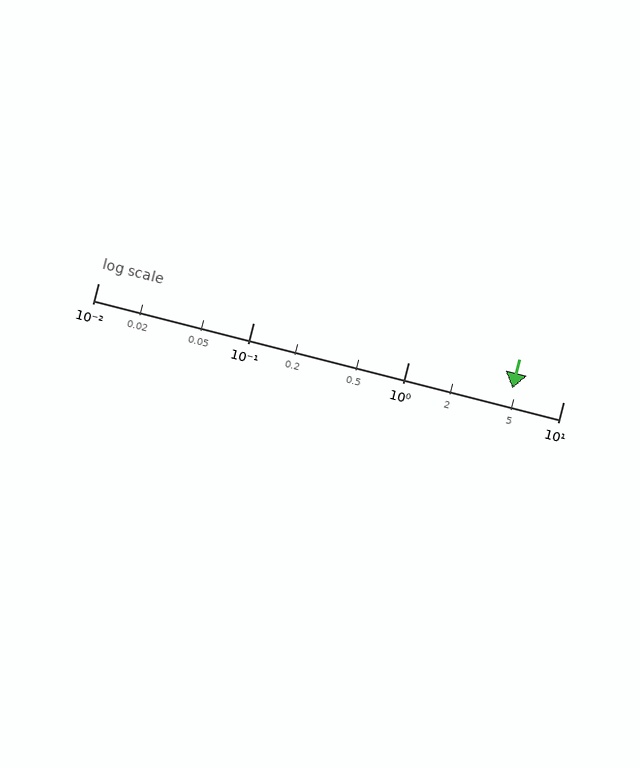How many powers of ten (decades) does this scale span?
The scale spans 3 decades, from 0.01 to 10.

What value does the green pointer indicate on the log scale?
The pointer indicates approximately 4.7.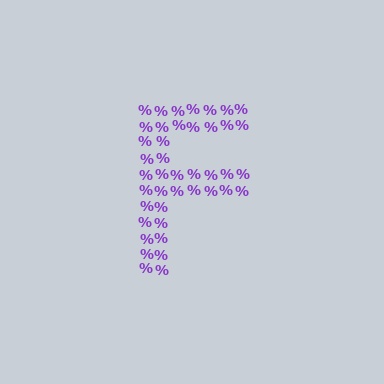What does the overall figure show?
The overall figure shows the letter F.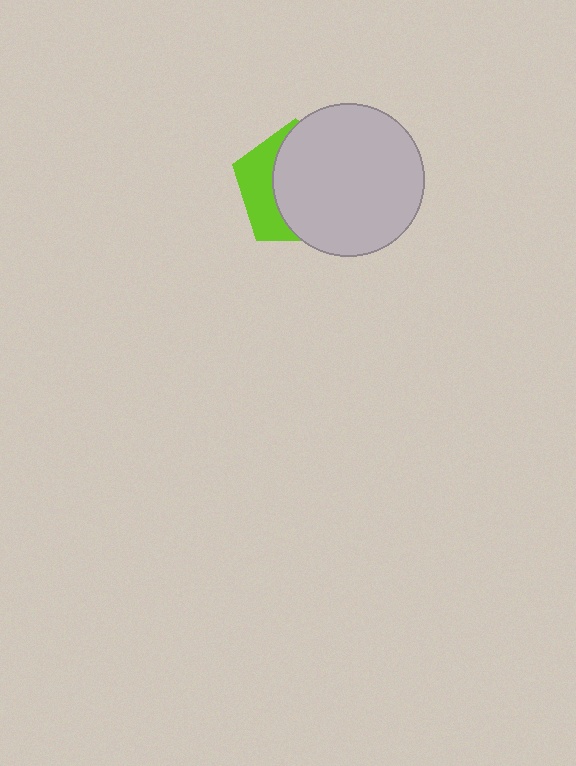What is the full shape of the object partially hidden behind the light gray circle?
The partially hidden object is a lime pentagon.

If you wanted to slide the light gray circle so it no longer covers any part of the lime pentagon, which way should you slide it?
Slide it right — that is the most direct way to separate the two shapes.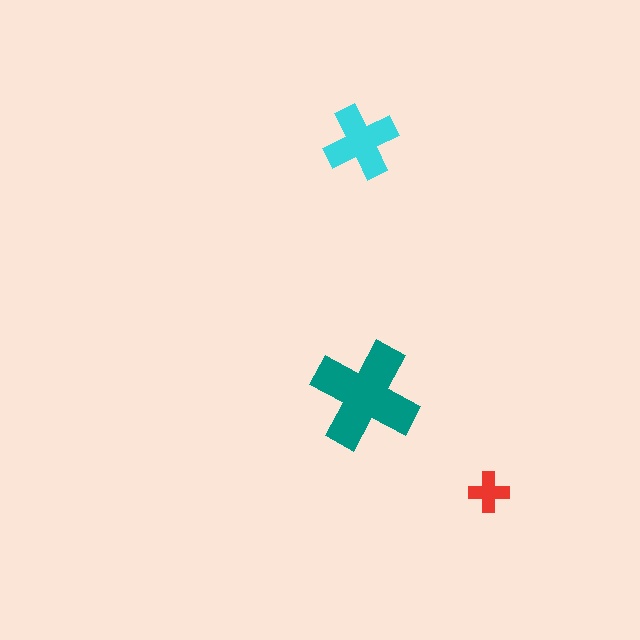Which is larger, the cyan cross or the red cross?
The cyan one.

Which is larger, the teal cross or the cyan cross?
The teal one.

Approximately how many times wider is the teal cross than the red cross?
About 2.5 times wider.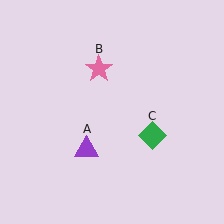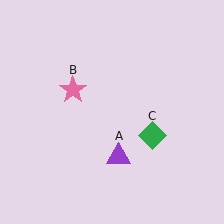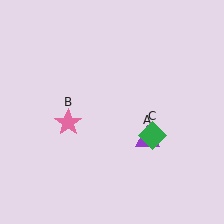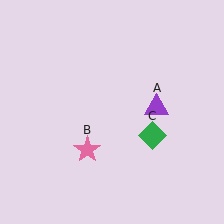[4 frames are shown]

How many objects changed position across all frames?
2 objects changed position: purple triangle (object A), pink star (object B).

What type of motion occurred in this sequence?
The purple triangle (object A), pink star (object B) rotated counterclockwise around the center of the scene.